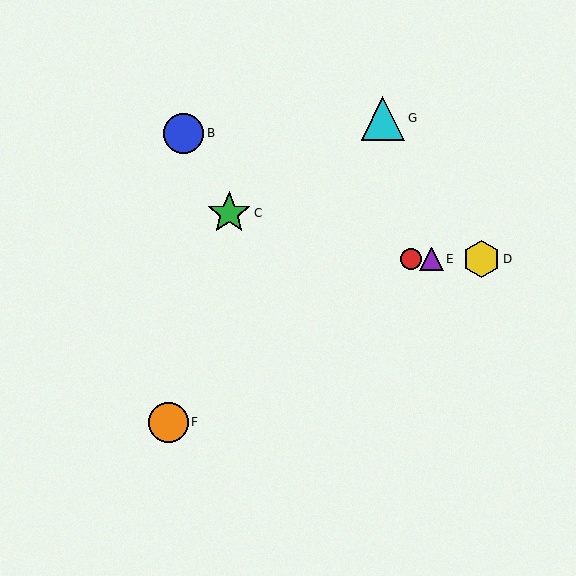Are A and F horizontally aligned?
No, A is at y≈259 and F is at y≈422.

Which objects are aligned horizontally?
Objects A, D, E are aligned horizontally.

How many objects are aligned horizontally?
3 objects (A, D, E) are aligned horizontally.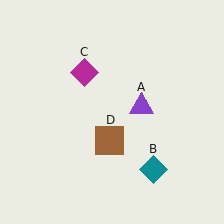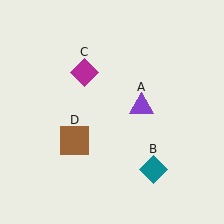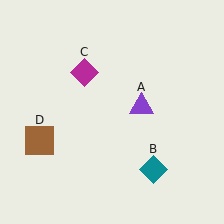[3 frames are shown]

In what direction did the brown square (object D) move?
The brown square (object D) moved left.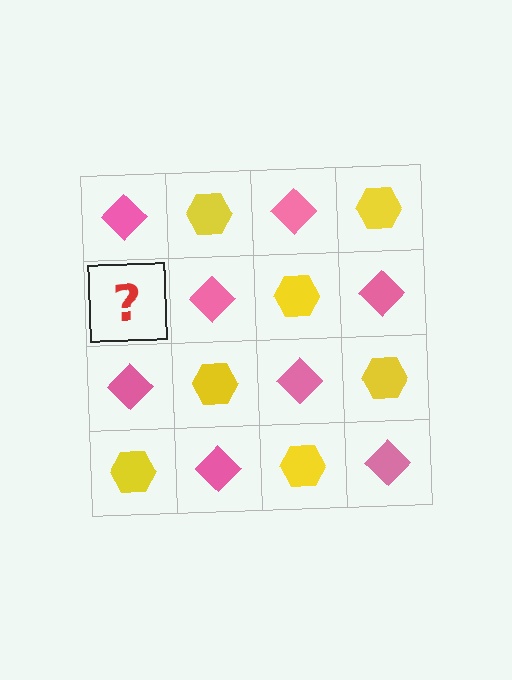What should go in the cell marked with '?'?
The missing cell should contain a yellow hexagon.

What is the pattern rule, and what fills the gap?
The rule is that it alternates pink diamond and yellow hexagon in a checkerboard pattern. The gap should be filled with a yellow hexagon.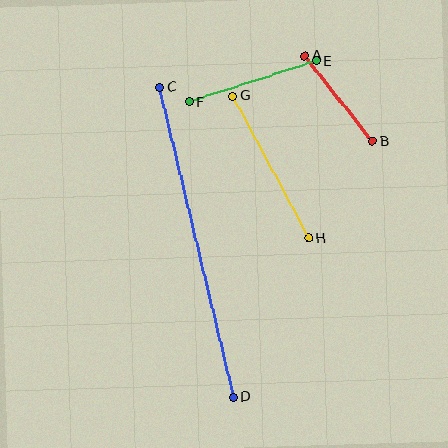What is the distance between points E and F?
The distance is approximately 133 pixels.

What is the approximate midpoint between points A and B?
The midpoint is at approximately (338, 99) pixels.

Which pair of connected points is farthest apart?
Points C and D are farthest apart.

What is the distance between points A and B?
The distance is approximately 109 pixels.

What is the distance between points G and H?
The distance is approximately 161 pixels.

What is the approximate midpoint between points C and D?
The midpoint is at approximately (197, 242) pixels.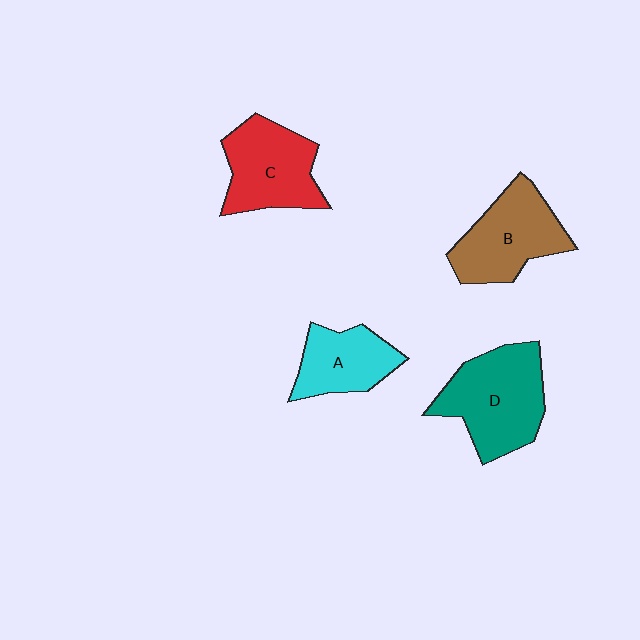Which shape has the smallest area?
Shape A (cyan).